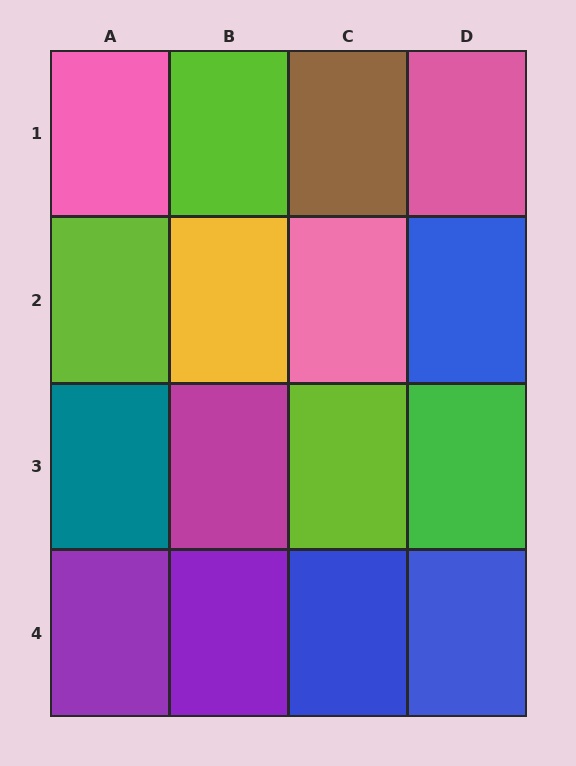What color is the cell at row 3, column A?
Teal.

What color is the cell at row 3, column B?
Magenta.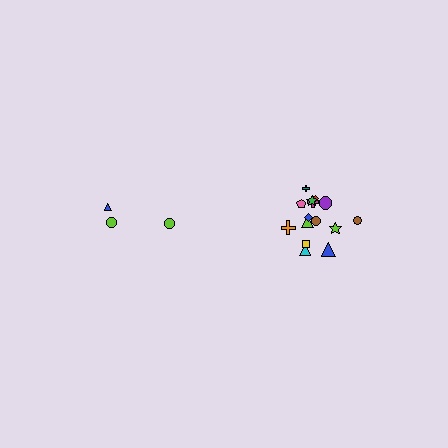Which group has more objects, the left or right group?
The right group.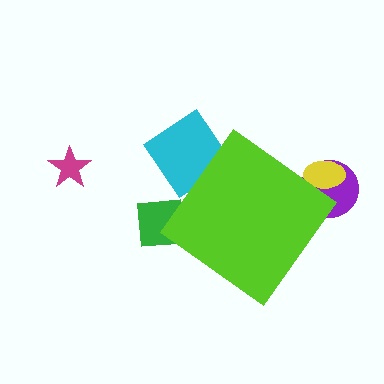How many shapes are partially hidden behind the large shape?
4 shapes are partially hidden.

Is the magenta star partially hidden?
No, the magenta star is fully visible.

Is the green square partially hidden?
Yes, the green square is partially hidden behind the lime diamond.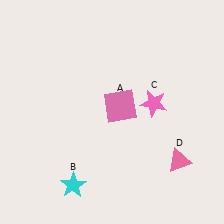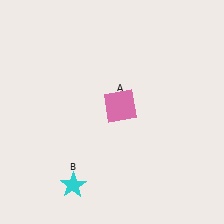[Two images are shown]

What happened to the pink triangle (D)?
The pink triangle (D) was removed in Image 2. It was in the bottom-right area of Image 1.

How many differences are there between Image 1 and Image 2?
There are 2 differences between the two images.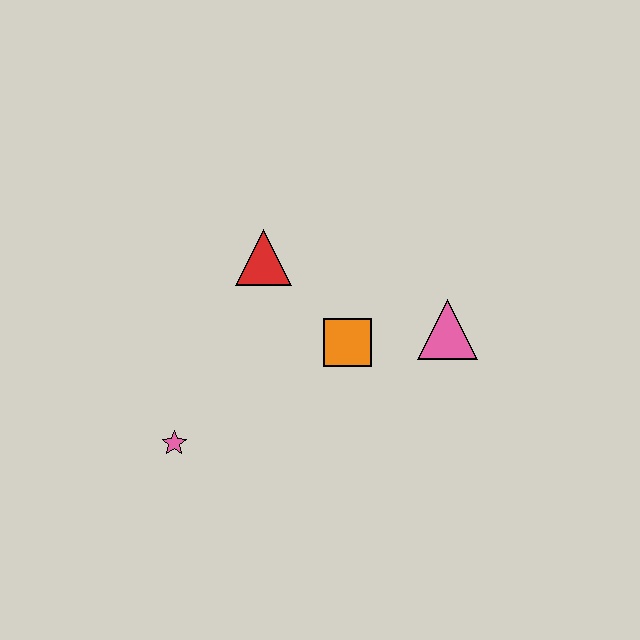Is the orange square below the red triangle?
Yes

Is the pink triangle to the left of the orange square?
No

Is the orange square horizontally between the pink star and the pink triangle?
Yes